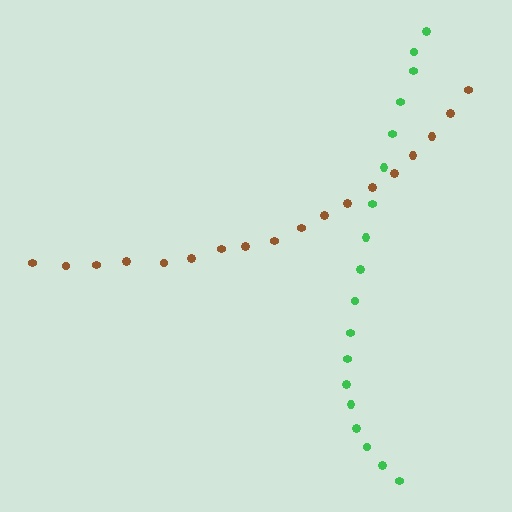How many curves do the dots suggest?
There are 2 distinct paths.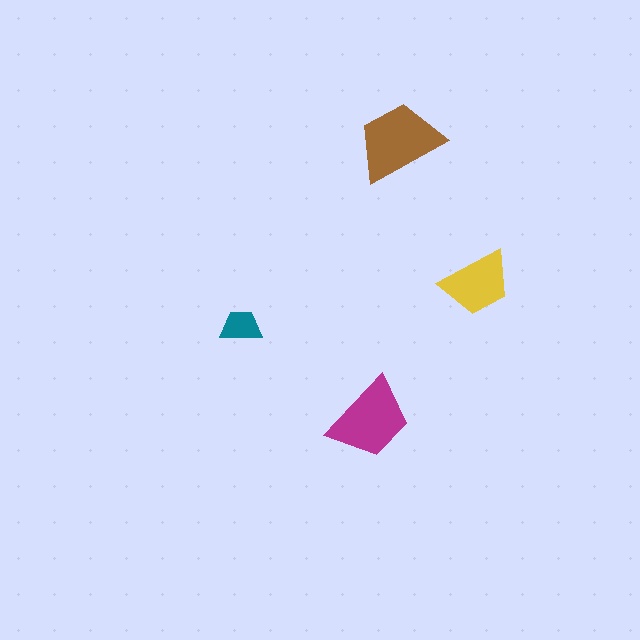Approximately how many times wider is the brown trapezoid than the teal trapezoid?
About 2 times wider.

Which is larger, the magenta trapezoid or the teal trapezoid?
The magenta one.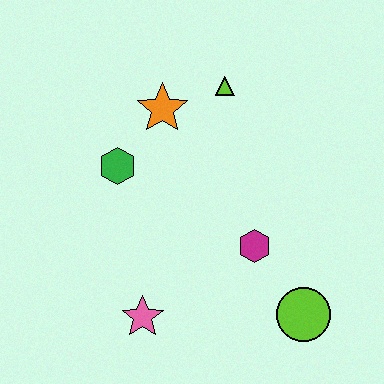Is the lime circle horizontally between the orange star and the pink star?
No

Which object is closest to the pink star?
The magenta hexagon is closest to the pink star.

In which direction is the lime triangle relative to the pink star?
The lime triangle is above the pink star.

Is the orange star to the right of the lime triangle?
No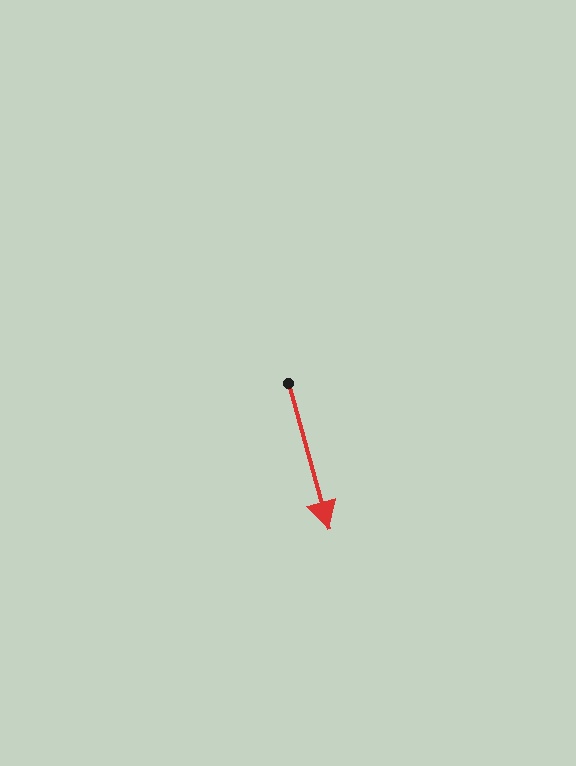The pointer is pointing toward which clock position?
Roughly 5 o'clock.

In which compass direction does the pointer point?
South.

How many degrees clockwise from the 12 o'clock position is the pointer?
Approximately 164 degrees.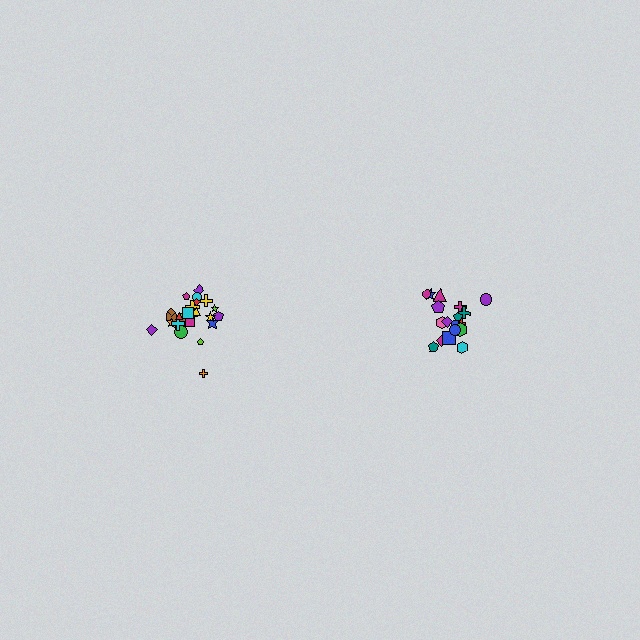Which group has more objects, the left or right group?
The left group.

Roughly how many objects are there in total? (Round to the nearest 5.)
Roughly 45 objects in total.